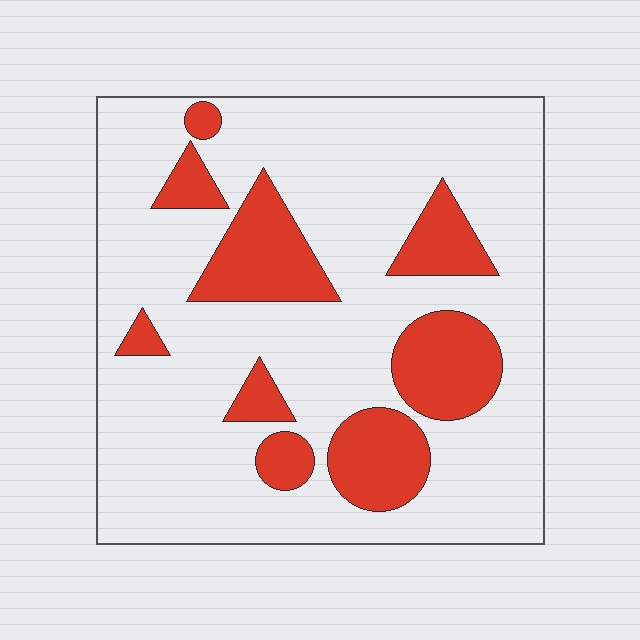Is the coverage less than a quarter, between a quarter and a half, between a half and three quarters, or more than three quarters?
Less than a quarter.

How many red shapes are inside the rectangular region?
9.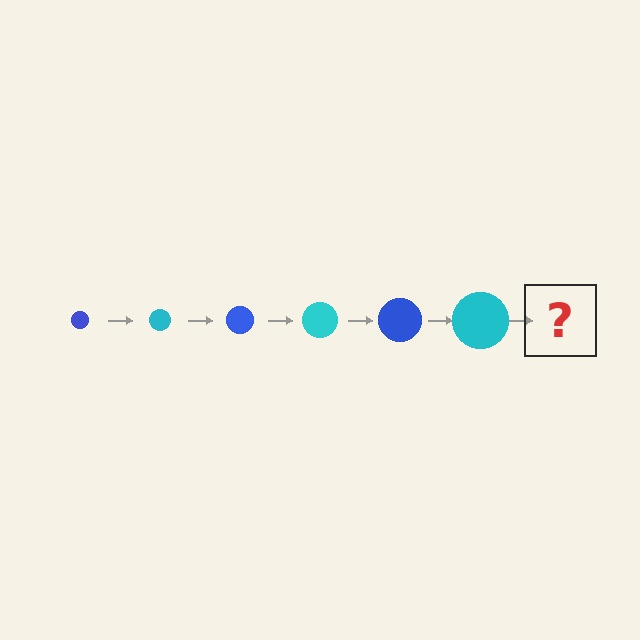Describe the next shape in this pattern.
It should be a blue circle, larger than the previous one.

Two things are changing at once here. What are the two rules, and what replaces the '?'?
The two rules are that the circle grows larger each step and the color cycles through blue and cyan. The '?' should be a blue circle, larger than the previous one.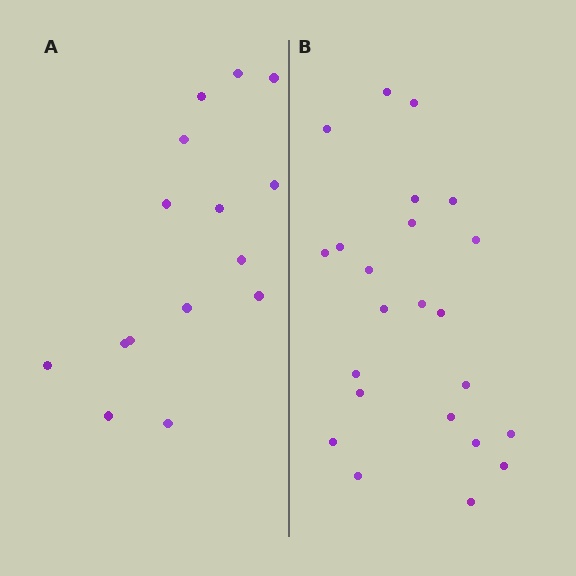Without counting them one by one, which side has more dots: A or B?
Region B (the right region) has more dots.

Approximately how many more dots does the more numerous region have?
Region B has roughly 8 or so more dots than region A.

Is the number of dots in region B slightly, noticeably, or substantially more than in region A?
Region B has substantially more. The ratio is roughly 1.5 to 1.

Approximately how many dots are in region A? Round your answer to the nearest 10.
About 20 dots. (The exact count is 15, which rounds to 20.)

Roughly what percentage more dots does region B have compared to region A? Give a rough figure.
About 55% more.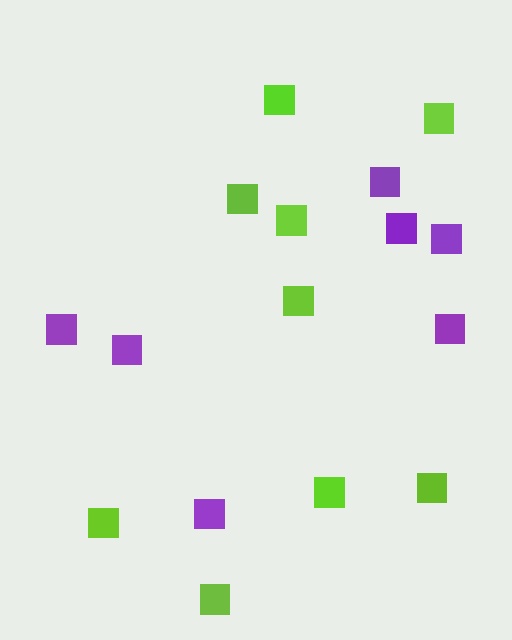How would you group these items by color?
There are 2 groups: one group of lime squares (9) and one group of purple squares (7).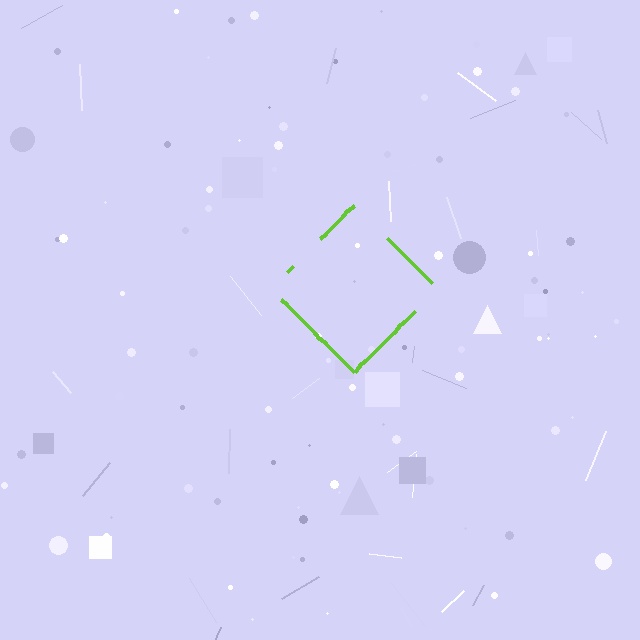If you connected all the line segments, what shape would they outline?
They would outline a diamond.